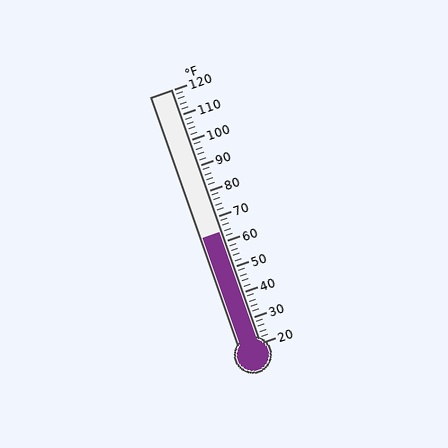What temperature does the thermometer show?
The thermometer shows approximately 64°F.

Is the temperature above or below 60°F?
The temperature is above 60°F.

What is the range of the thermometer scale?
The thermometer scale ranges from 20°F to 120°F.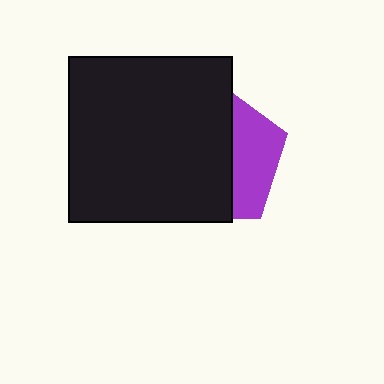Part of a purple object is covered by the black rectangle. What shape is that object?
It is a pentagon.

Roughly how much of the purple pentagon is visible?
A small part of it is visible (roughly 33%).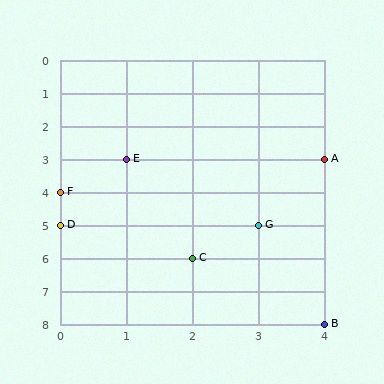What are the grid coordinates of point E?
Point E is at grid coordinates (1, 3).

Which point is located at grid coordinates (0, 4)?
Point F is at (0, 4).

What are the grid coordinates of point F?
Point F is at grid coordinates (0, 4).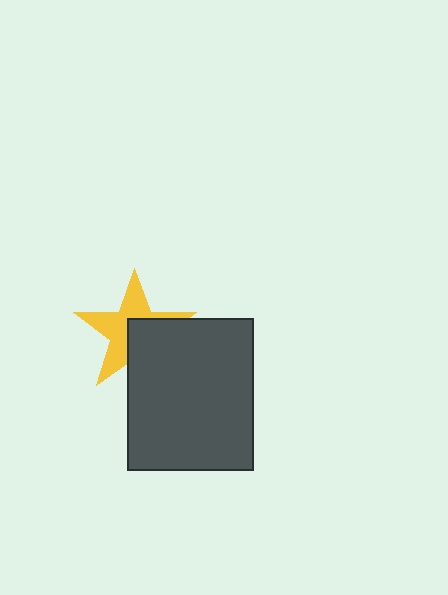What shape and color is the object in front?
The object in front is a dark gray rectangle.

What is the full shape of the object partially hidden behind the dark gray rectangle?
The partially hidden object is a yellow star.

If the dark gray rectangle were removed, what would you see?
You would see the complete yellow star.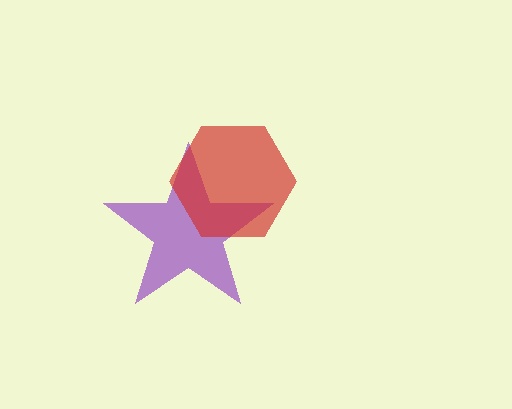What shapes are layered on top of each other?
The layered shapes are: a purple star, a red hexagon.